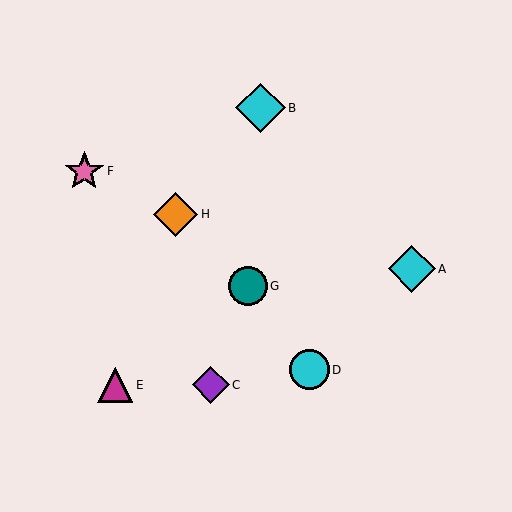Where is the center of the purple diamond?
The center of the purple diamond is at (211, 385).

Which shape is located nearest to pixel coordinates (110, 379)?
The magenta triangle (labeled E) at (115, 385) is nearest to that location.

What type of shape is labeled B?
Shape B is a cyan diamond.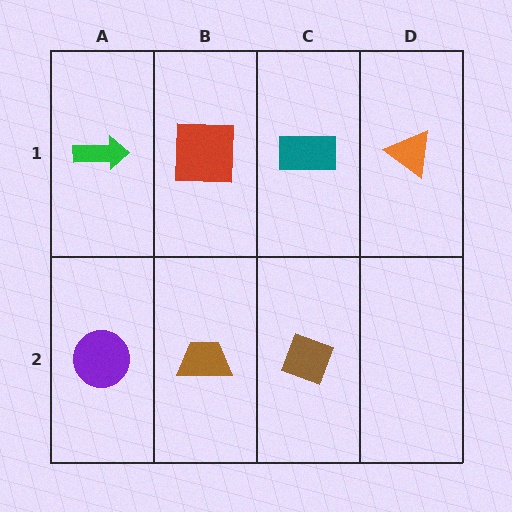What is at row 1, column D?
An orange triangle.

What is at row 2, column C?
A brown diamond.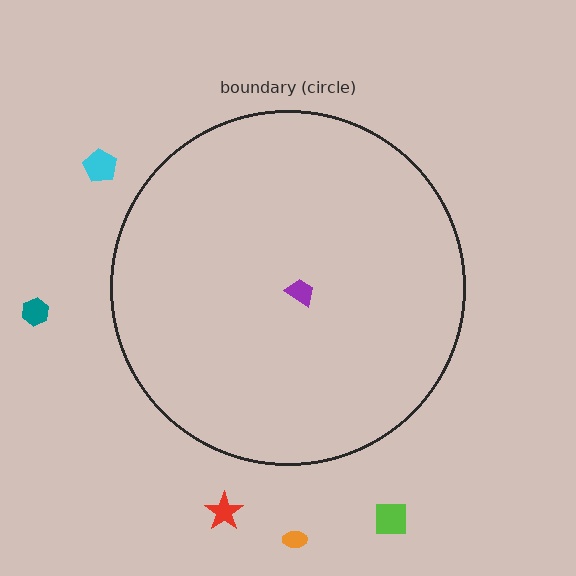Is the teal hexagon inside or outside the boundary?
Outside.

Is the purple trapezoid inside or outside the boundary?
Inside.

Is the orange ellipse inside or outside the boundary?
Outside.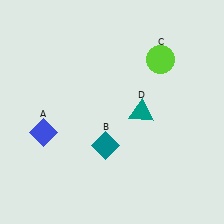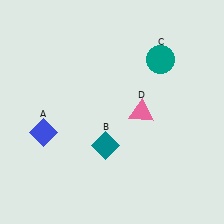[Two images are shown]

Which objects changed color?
C changed from lime to teal. D changed from teal to pink.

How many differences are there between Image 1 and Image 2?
There are 2 differences between the two images.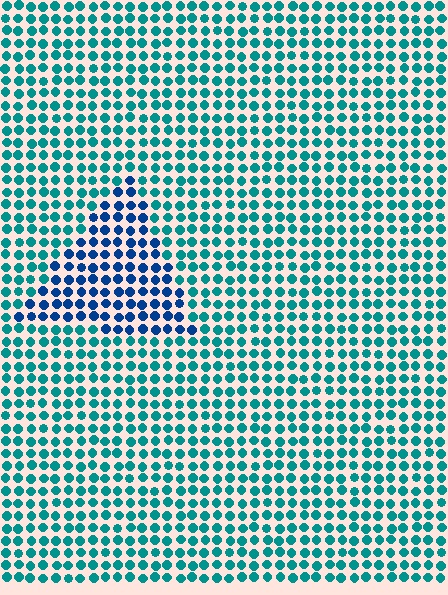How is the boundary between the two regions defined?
The boundary is defined purely by a slight shift in hue (about 37 degrees). Spacing, size, and orientation are identical on both sides.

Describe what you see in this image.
The image is filled with small teal elements in a uniform arrangement. A triangle-shaped region is visible where the elements are tinted to a slightly different hue, forming a subtle color boundary.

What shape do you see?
I see a triangle.